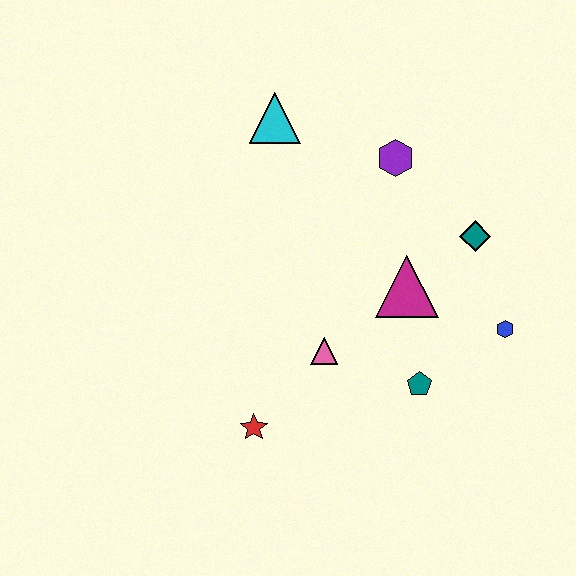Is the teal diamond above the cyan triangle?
No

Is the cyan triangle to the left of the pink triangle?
Yes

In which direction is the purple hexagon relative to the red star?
The purple hexagon is above the red star.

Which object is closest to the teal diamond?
The magenta triangle is closest to the teal diamond.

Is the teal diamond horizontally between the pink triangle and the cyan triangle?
No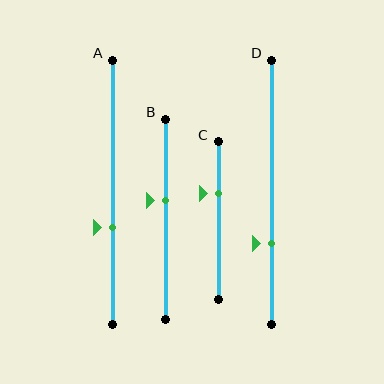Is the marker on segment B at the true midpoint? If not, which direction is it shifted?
No, the marker on segment B is shifted upward by about 10% of the segment length.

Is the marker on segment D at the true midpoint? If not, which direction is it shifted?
No, the marker on segment D is shifted downward by about 20% of the segment length.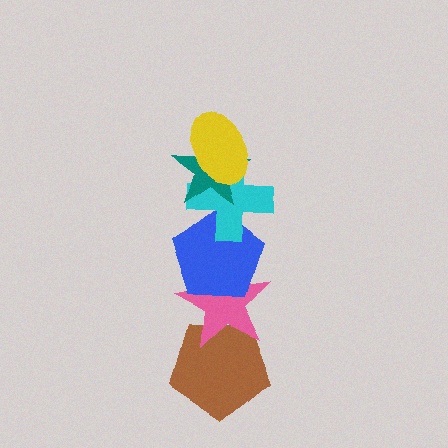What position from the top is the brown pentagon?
The brown pentagon is 6th from the top.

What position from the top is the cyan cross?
The cyan cross is 3rd from the top.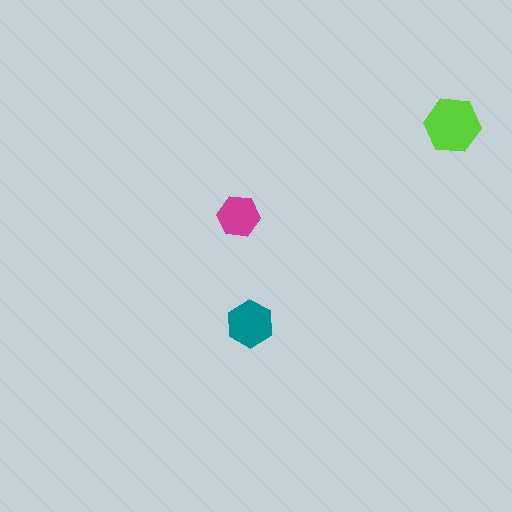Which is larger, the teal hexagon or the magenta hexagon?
The teal one.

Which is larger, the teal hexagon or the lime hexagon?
The lime one.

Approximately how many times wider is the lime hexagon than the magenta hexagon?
About 1.5 times wider.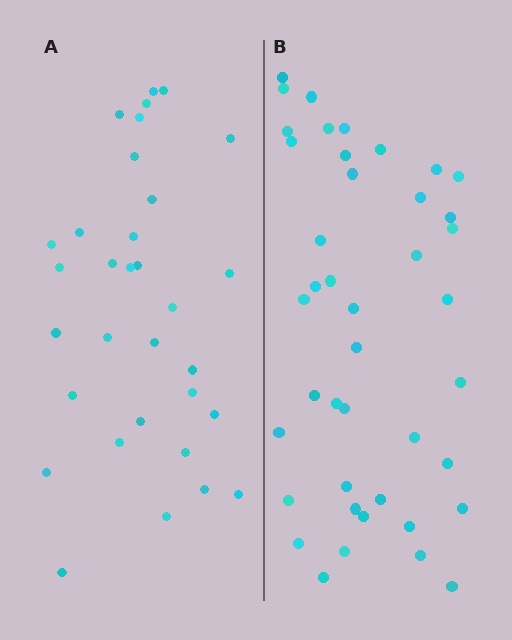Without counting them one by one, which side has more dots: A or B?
Region B (the right region) has more dots.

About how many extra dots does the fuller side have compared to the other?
Region B has roughly 10 or so more dots than region A.